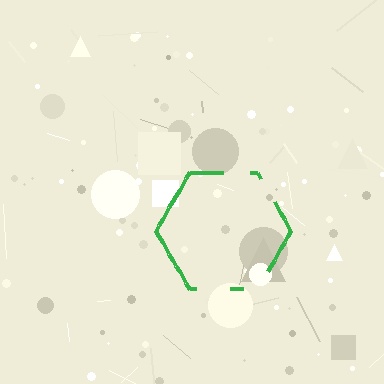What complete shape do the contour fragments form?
The contour fragments form a hexagon.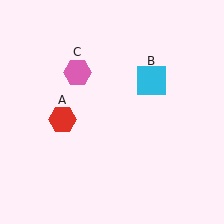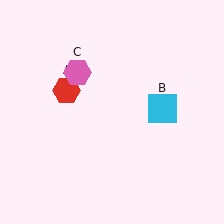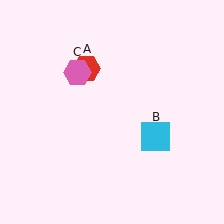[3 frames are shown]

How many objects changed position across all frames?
2 objects changed position: red hexagon (object A), cyan square (object B).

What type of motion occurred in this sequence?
The red hexagon (object A), cyan square (object B) rotated clockwise around the center of the scene.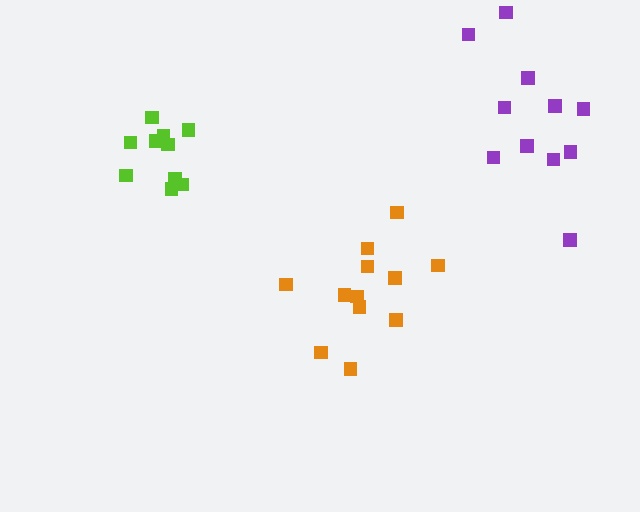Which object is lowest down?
The orange cluster is bottommost.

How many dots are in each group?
Group 1: 10 dots, Group 2: 11 dots, Group 3: 12 dots (33 total).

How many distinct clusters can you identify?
There are 3 distinct clusters.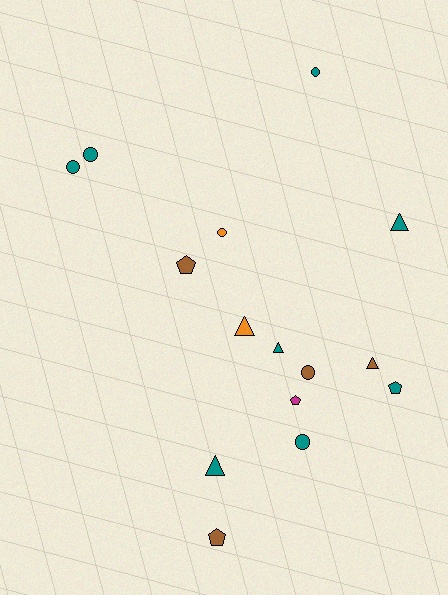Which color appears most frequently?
Teal, with 8 objects.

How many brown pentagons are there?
There are 2 brown pentagons.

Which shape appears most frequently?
Circle, with 6 objects.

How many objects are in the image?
There are 15 objects.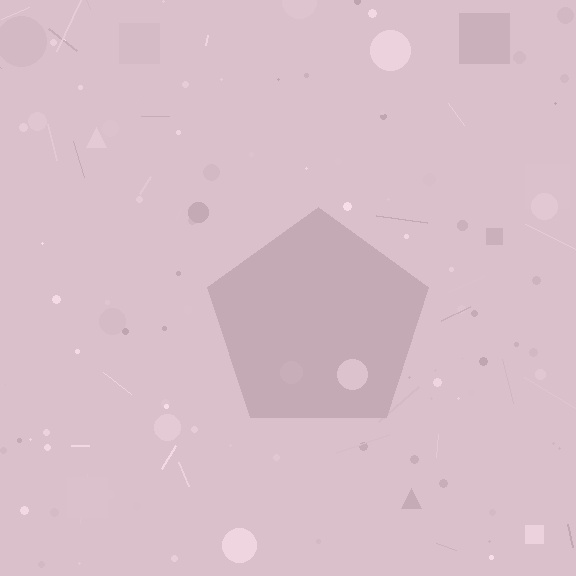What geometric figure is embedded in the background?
A pentagon is embedded in the background.